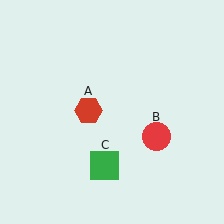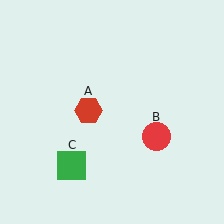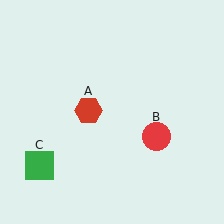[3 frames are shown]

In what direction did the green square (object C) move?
The green square (object C) moved left.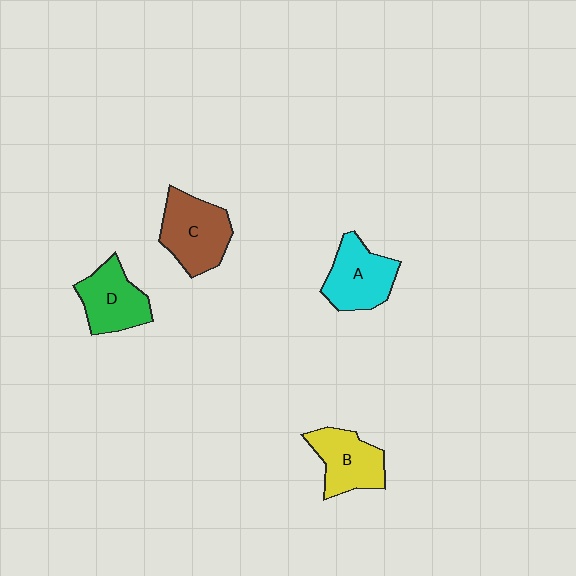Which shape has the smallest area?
Shape D (green).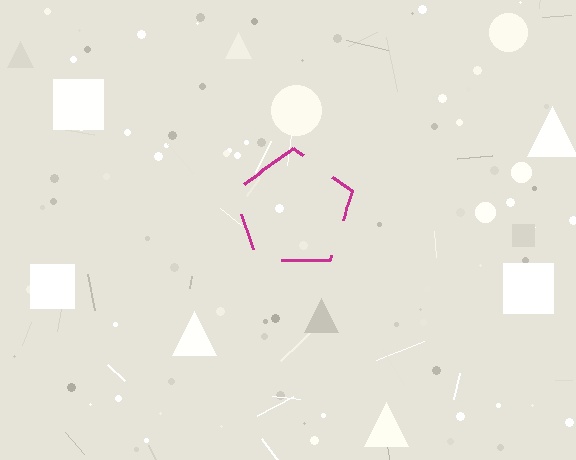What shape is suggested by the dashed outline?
The dashed outline suggests a pentagon.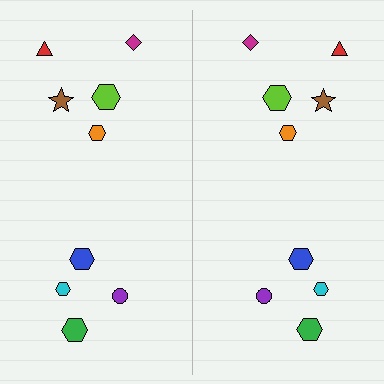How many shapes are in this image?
There are 18 shapes in this image.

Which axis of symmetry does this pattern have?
The pattern has a vertical axis of symmetry running through the center of the image.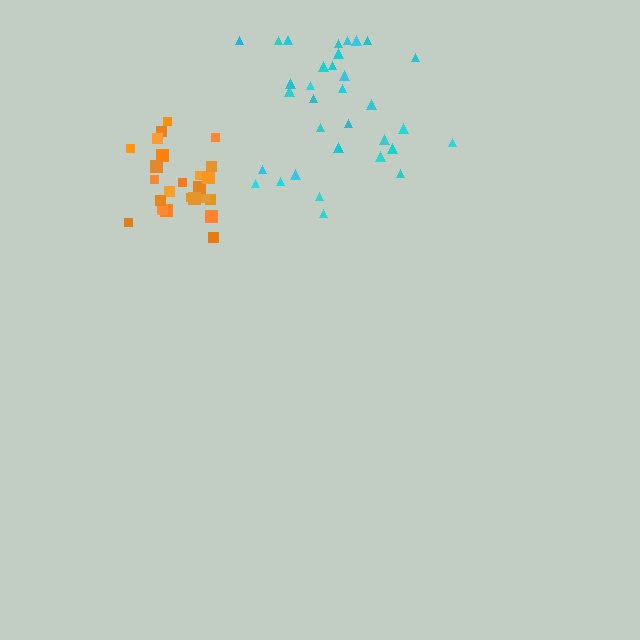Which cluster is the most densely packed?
Orange.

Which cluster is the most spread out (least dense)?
Cyan.